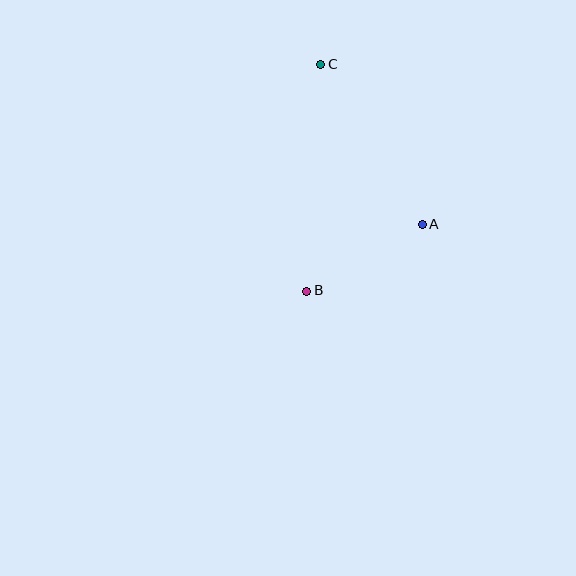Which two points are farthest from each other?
Points B and C are farthest from each other.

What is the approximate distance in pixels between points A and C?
The distance between A and C is approximately 189 pixels.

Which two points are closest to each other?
Points A and B are closest to each other.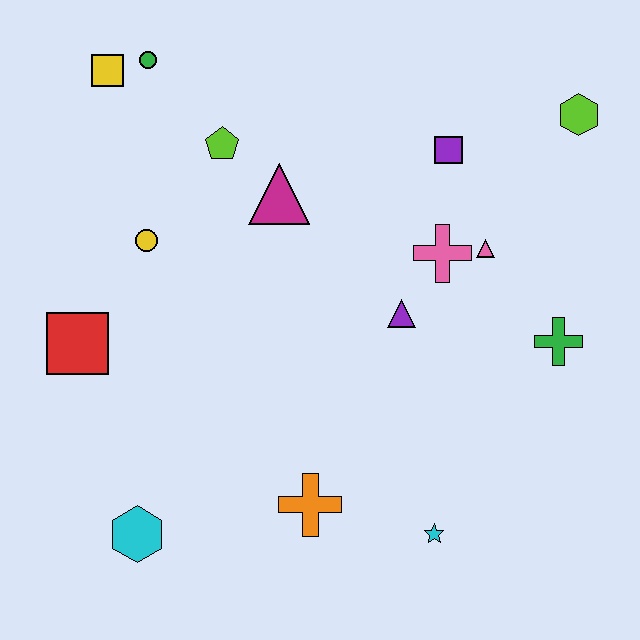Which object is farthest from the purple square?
The cyan hexagon is farthest from the purple square.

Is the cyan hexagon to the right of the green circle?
No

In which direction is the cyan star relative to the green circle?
The cyan star is below the green circle.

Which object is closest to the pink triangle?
The pink cross is closest to the pink triangle.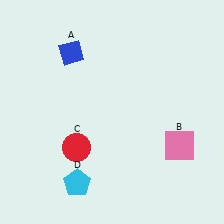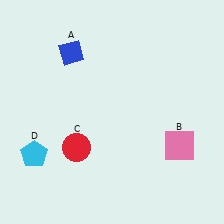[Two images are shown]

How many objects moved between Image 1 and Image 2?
1 object moved between the two images.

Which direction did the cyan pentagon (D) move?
The cyan pentagon (D) moved left.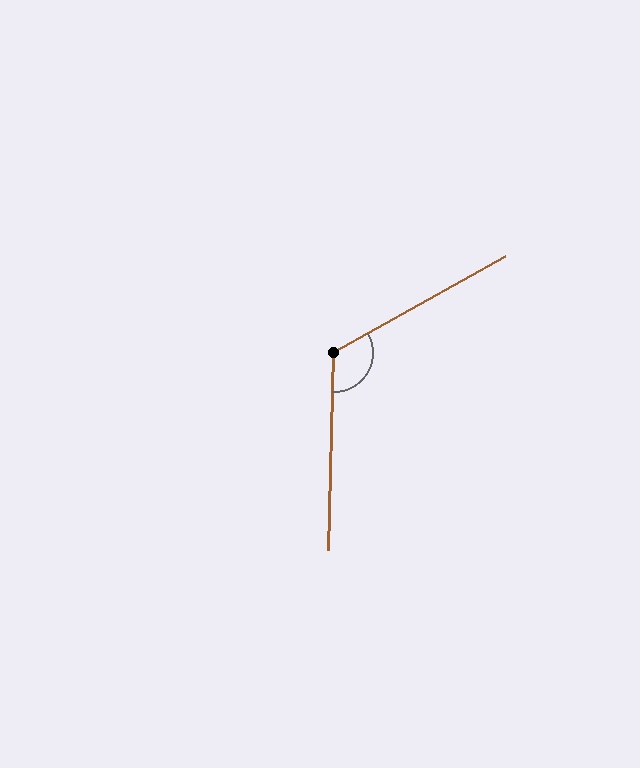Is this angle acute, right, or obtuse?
It is obtuse.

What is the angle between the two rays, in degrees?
Approximately 121 degrees.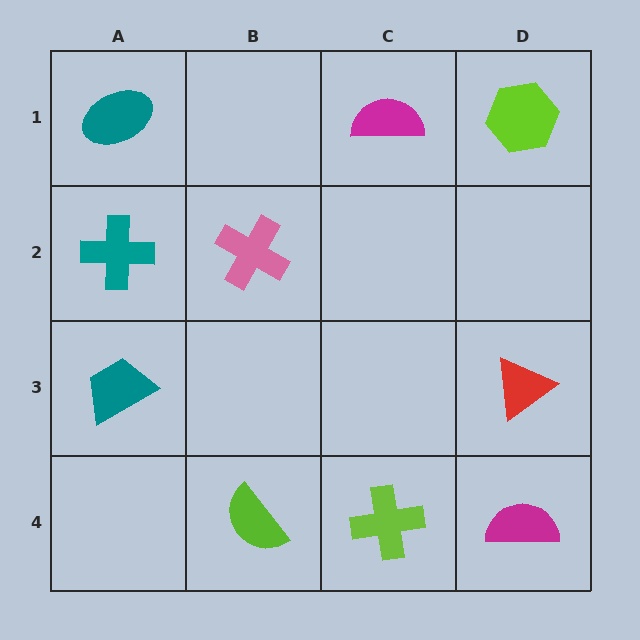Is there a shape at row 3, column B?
No, that cell is empty.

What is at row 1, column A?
A teal ellipse.